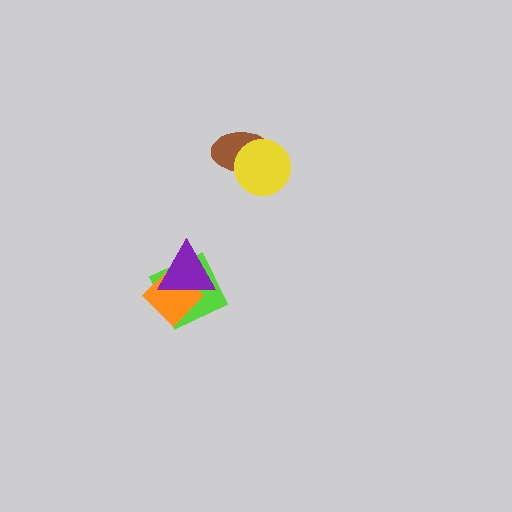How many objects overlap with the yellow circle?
1 object overlaps with the yellow circle.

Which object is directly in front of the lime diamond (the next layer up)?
The orange diamond is directly in front of the lime diamond.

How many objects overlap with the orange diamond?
2 objects overlap with the orange diamond.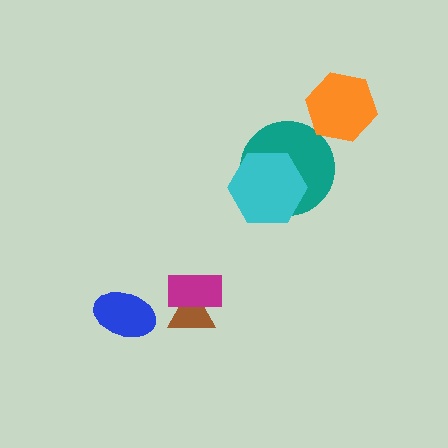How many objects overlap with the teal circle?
1 object overlaps with the teal circle.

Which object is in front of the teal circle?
The cyan hexagon is in front of the teal circle.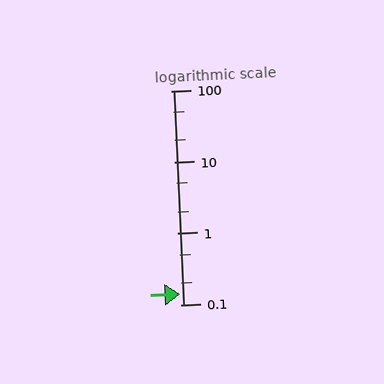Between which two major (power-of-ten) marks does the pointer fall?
The pointer is between 0.1 and 1.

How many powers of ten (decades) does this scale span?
The scale spans 3 decades, from 0.1 to 100.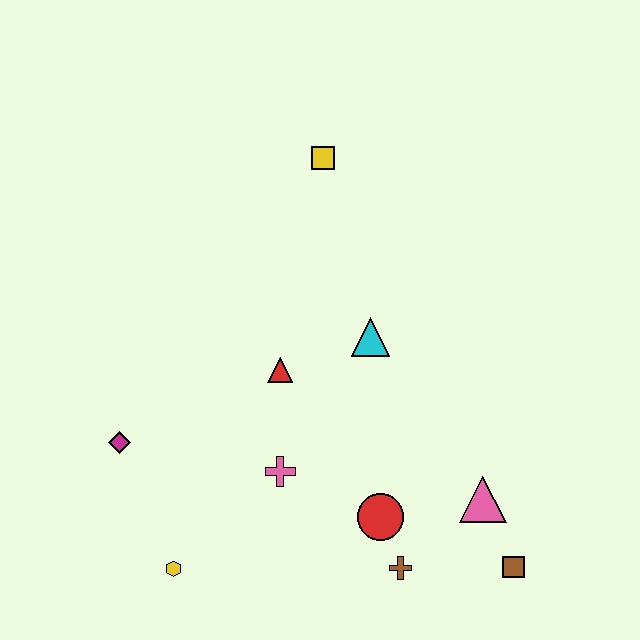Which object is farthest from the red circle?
The yellow square is farthest from the red circle.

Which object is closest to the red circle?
The brown cross is closest to the red circle.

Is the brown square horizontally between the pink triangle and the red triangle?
No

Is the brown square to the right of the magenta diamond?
Yes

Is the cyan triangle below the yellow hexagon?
No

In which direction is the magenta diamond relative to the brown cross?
The magenta diamond is to the left of the brown cross.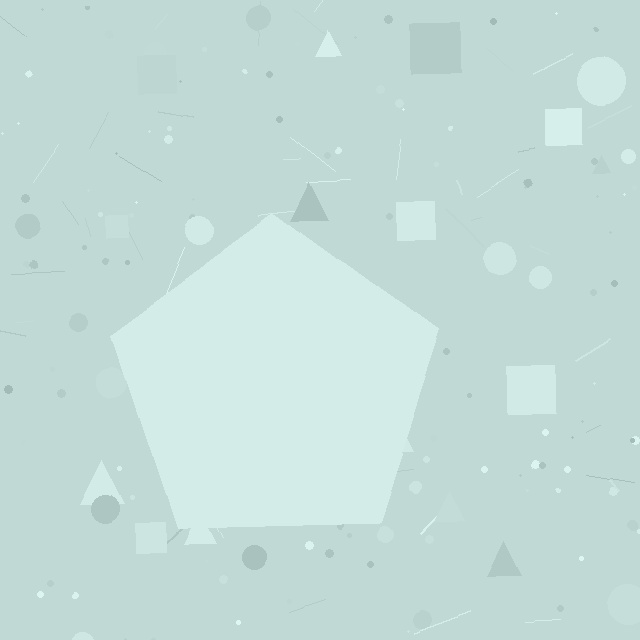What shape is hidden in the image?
A pentagon is hidden in the image.